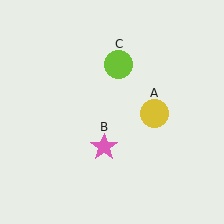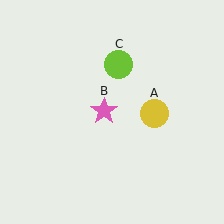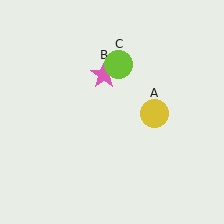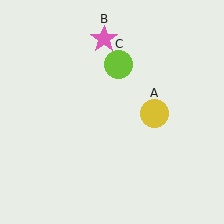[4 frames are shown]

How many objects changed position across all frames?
1 object changed position: pink star (object B).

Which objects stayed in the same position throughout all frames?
Yellow circle (object A) and lime circle (object C) remained stationary.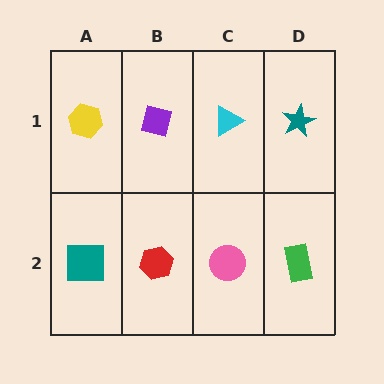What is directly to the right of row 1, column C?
A teal star.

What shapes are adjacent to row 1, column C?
A pink circle (row 2, column C), a purple square (row 1, column B), a teal star (row 1, column D).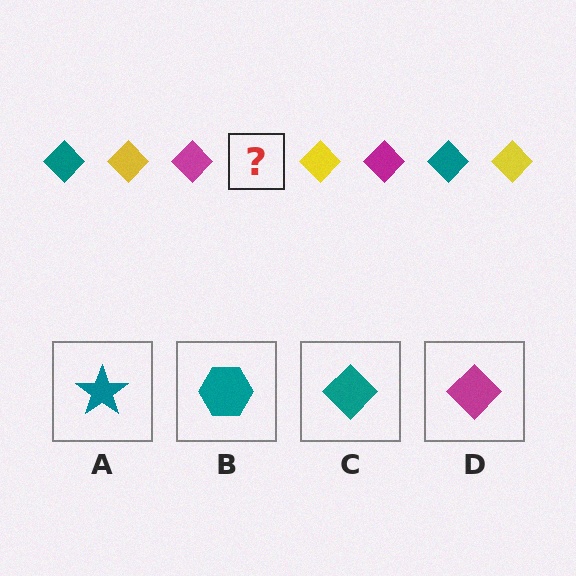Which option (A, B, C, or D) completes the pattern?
C.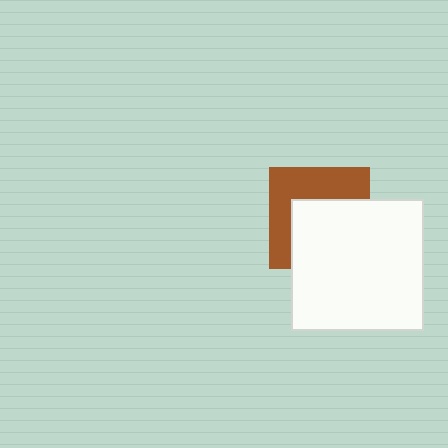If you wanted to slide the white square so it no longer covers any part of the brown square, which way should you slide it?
Slide it toward the lower-right — that is the most direct way to separate the two shapes.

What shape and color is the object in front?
The object in front is a white square.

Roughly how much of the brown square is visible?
About half of it is visible (roughly 46%).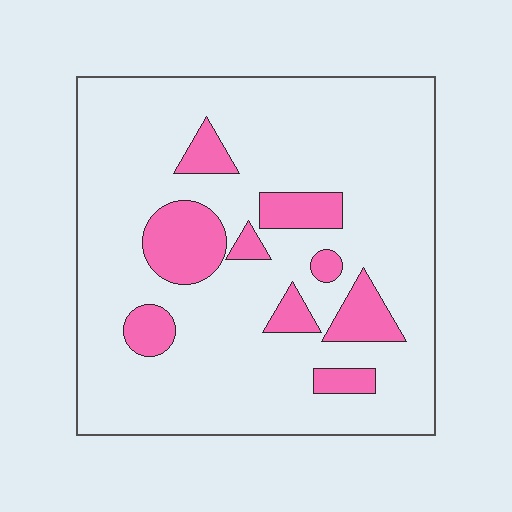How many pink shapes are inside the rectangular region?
9.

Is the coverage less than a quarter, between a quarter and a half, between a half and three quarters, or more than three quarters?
Less than a quarter.